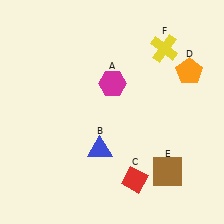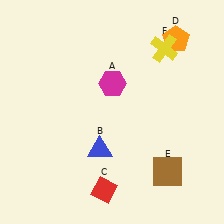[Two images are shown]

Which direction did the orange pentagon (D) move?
The orange pentagon (D) moved up.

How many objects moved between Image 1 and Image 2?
2 objects moved between the two images.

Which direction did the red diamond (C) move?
The red diamond (C) moved left.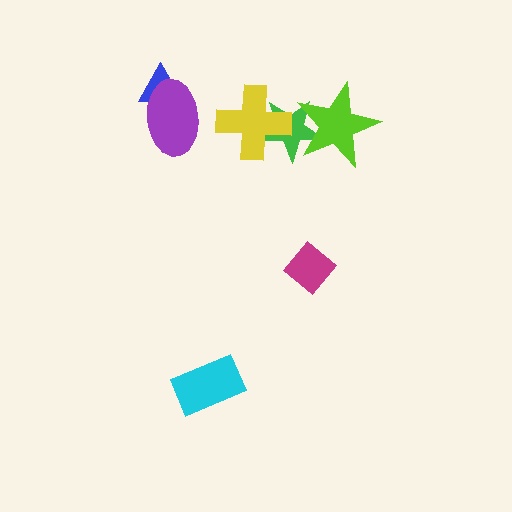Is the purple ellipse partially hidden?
No, no other shape covers it.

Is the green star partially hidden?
Yes, it is partially covered by another shape.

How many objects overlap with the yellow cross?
1 object overlaps with the yellow cross.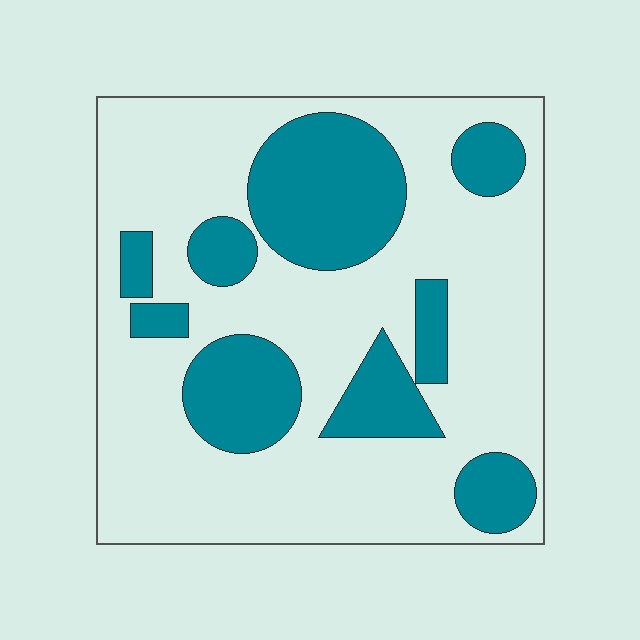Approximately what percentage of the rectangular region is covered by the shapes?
Approximately 30%.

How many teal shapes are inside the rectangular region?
9.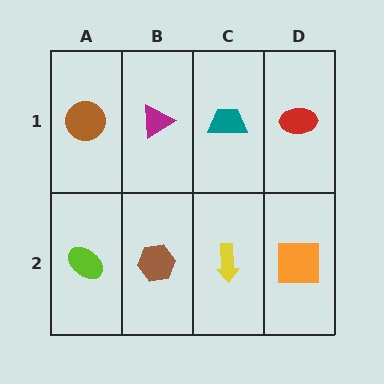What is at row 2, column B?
A brown hexagon.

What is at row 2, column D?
An orange square.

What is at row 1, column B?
A magenta triangle.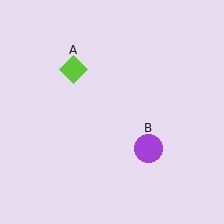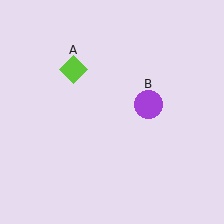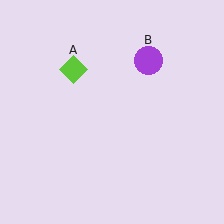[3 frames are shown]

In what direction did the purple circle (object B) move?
The purple circle (object B) moved up.